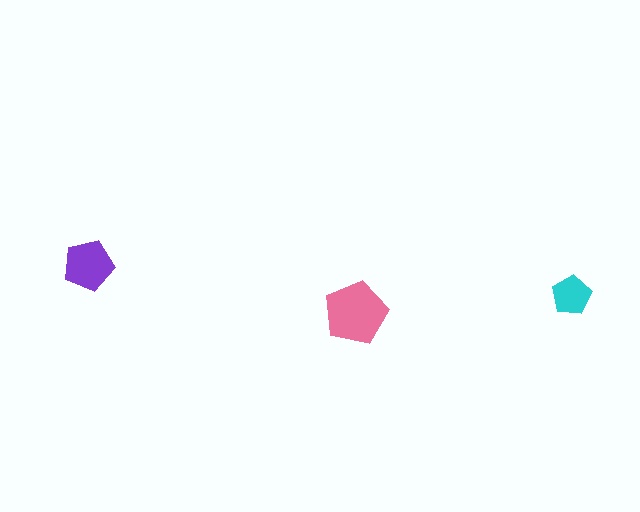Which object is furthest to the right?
The cyan pentagon is rightmost.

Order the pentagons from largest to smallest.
the pink one, the purple one, the cyan one.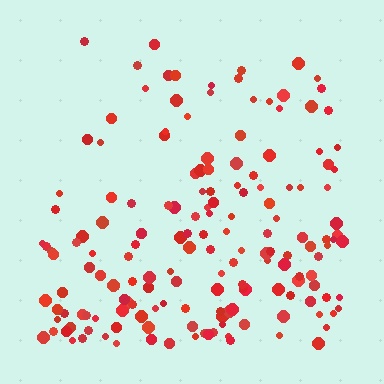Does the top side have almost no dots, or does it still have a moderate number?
Still a moderate number, just noticeably fewer than the bottom.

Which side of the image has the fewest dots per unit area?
The top.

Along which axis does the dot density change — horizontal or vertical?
Vertical.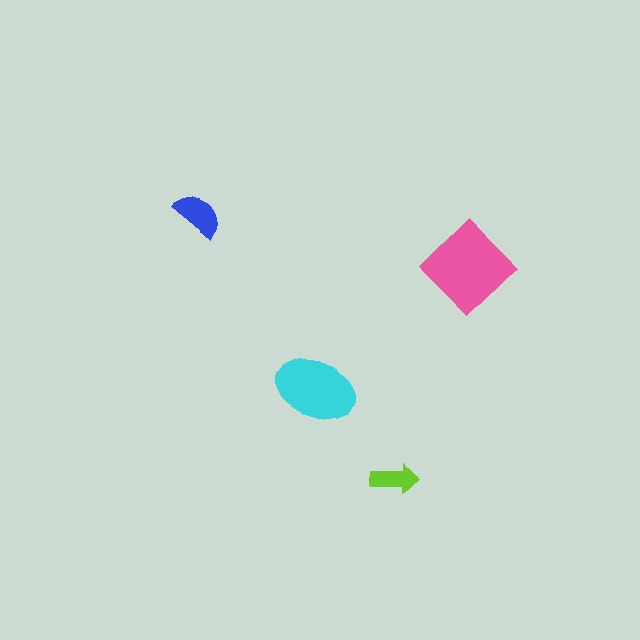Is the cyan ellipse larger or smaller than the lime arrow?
Larger.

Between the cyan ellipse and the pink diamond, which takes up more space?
The pink diamond.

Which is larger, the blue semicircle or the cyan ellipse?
The cyan ellipse.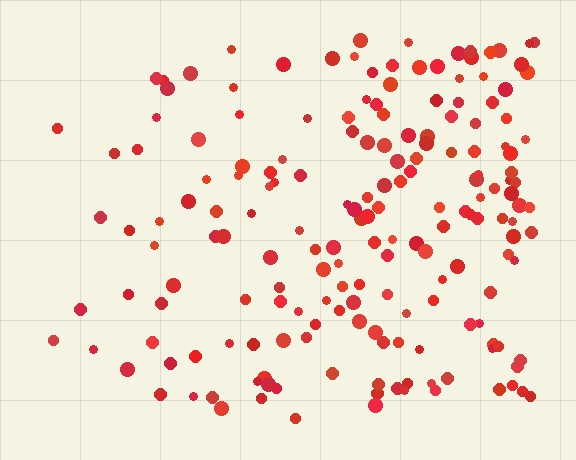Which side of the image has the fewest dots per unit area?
The left.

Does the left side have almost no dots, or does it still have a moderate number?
Still a moderate number, just noticeably fewer than the right.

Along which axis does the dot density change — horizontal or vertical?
Horizontal.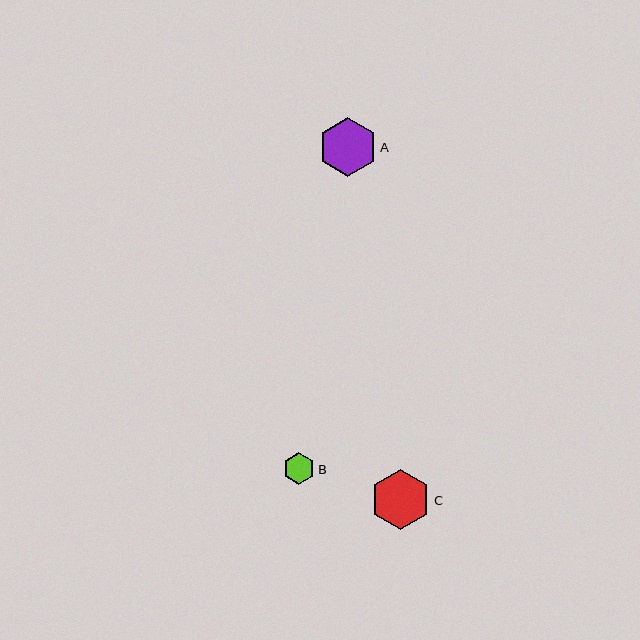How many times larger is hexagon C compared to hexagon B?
Hexagon C is approximately 1.9 times the size of hexagon B.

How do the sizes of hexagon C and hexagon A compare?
Hexagon C and hexagon A are approximately the same size.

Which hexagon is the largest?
Hexagon C is the largest with a size of approximately 60 pixels.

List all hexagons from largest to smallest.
From largest to smallest: C, A, B.